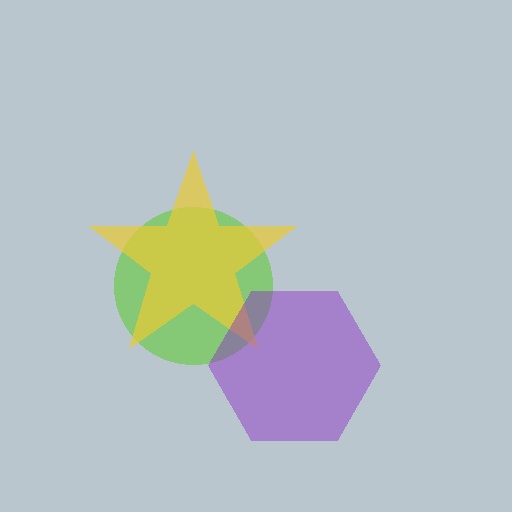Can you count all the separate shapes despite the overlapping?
Yes, there are 3 separate shapes.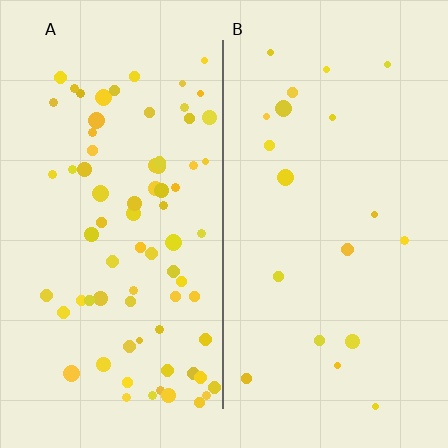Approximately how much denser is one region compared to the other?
Approximately 3.8× — region A over region B.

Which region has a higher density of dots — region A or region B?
A (the left).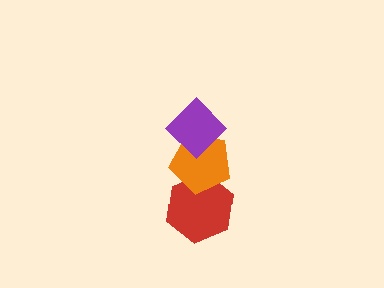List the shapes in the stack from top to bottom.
From top to bottom: the purple diamond, the orange pentagon, the red hexagon.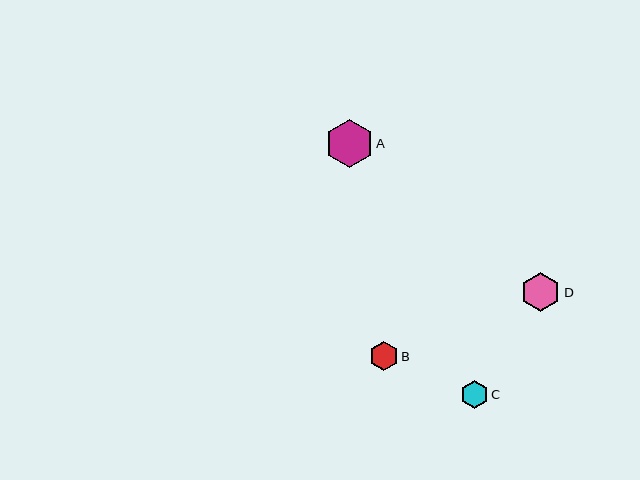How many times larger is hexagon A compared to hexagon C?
Hexagon A is approximately 1.7 times the size of hexagon C.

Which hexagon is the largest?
Hexagon A is the largest with a size of approximately 48 pixels.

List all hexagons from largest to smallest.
From largest to smallest: A, D, B, C.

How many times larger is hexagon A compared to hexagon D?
Hexagon A is approximately 1.2 times the size of hexagon D.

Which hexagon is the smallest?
Hexagon C is the smallest with a size of approximately 28 pixels.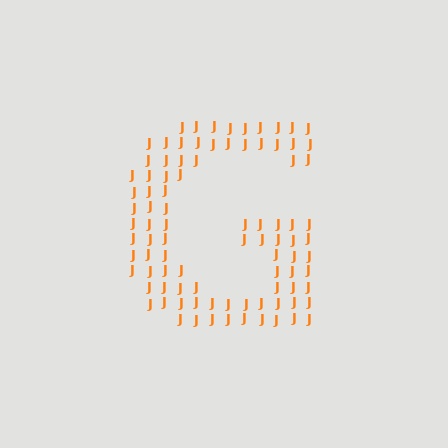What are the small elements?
The small elements are letter J's.